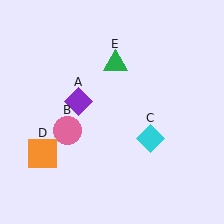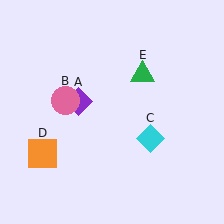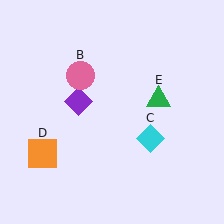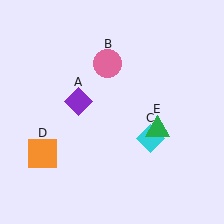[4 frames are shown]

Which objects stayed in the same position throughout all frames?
Purple diamond (object A) and cyan diamond (object C) and orange square (object D) remained stationary.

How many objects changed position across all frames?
2 objects changed position: pink circle (object B), green triangle (object E).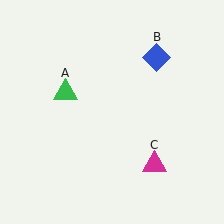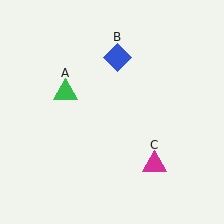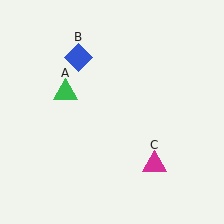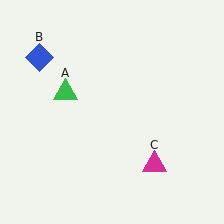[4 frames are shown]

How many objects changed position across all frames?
1 object changed position: blue diamond (object B).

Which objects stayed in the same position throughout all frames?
Green triangle (object A) and magenta triangle (object C) remained stationary.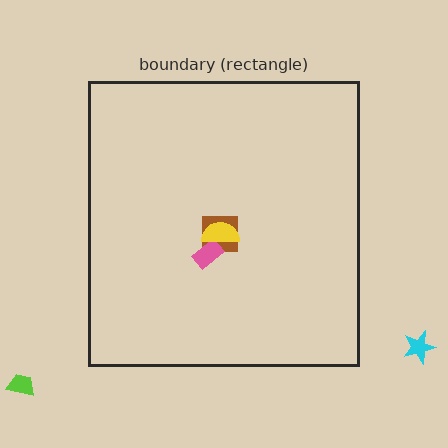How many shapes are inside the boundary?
3 inside, 2 outside.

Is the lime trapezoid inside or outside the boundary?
Outside.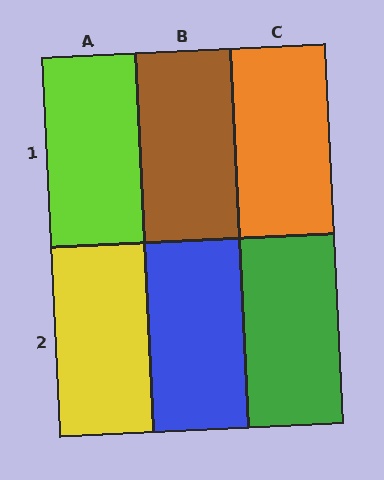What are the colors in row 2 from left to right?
Yellow, blue, green.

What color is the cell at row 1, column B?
Brown.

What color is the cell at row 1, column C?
Orange.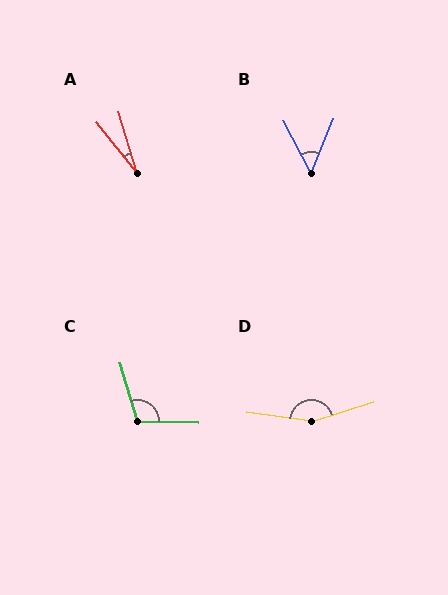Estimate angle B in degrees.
Approximately 49 degrees.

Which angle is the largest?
D, at approximately 155 degrees.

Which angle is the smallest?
A, at approximately 21 degrees.